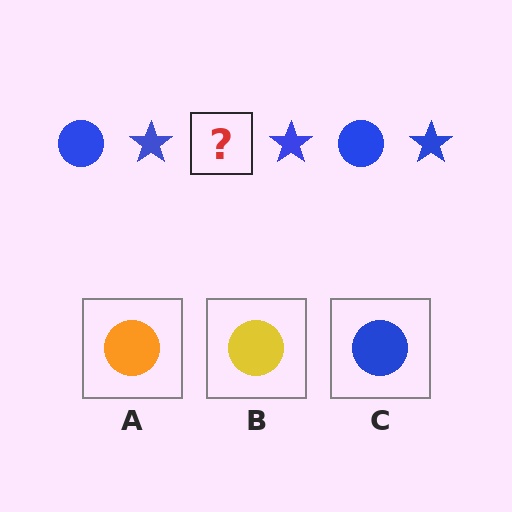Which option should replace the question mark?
Option C.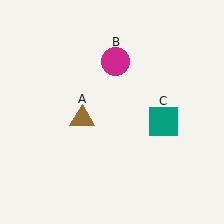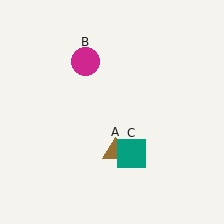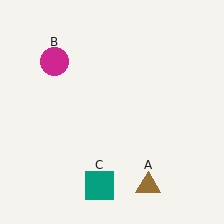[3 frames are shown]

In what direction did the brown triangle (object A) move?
The brown triangle (object A) moved down and to the right.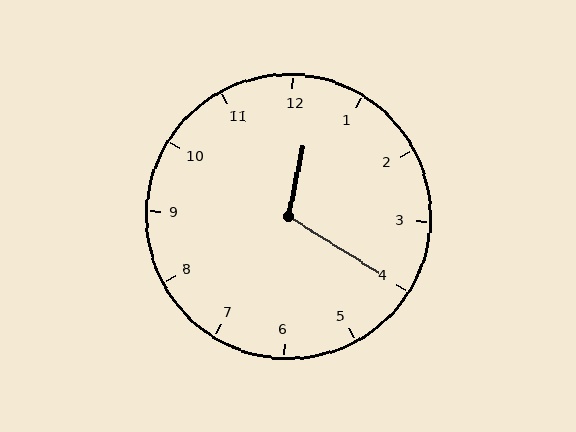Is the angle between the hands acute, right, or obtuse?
It is obtuse.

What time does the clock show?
12:20.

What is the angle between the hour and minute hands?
Approximately 110 degrees.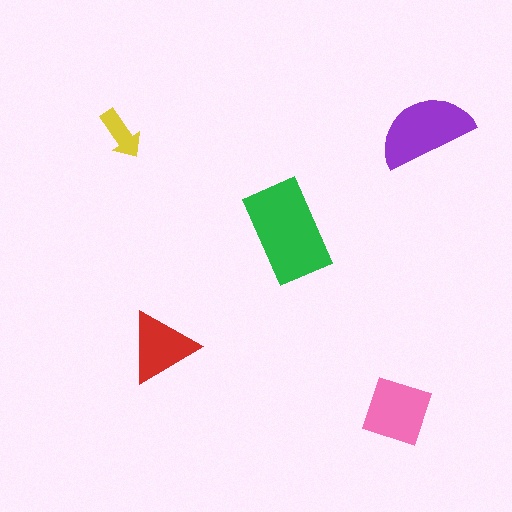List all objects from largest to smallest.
The green rectangle, the purple semicircle, the pink diamond, the red triangle, the yellow arrow.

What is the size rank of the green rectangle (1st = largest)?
1st.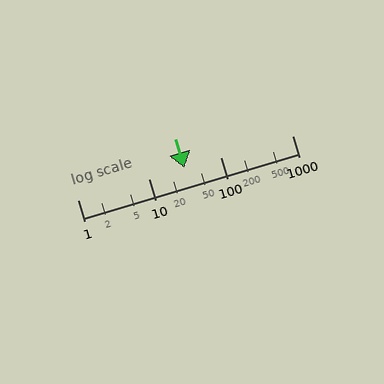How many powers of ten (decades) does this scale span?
The scale spans 3 decades, from 1 to 1000.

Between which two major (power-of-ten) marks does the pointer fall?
The pointer is between 10 and 100.